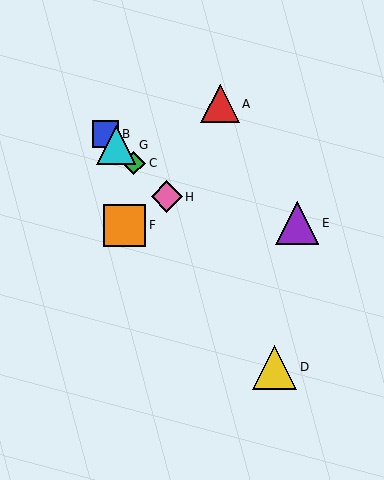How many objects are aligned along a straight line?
4 objects (B, C, G, H) are aligned along a straight line.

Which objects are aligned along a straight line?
Objects B, C, G, H are aligned along a straight line.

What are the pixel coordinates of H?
Object H is at (167, 197).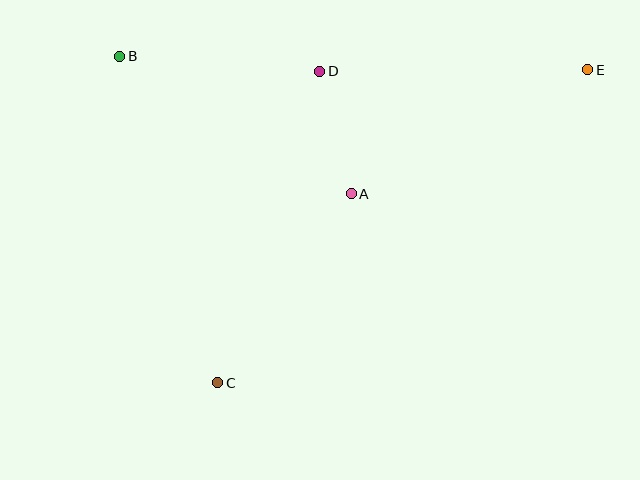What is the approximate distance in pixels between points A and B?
The distance between A and B is approximately 269 pixels.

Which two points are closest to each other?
Points A and D are closest to each other.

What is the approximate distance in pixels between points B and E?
The distance between B and E is approximately 469 pixels.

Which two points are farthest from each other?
Points C and E are farthest from each other.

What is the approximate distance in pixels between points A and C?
The distance between A and C is approximately 231 pixels.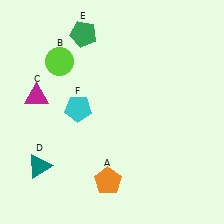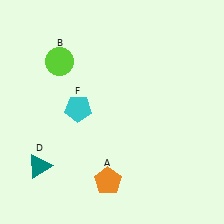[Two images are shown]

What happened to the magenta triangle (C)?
The magenta triangle (C) was removed in Image 2. It was in the top-left area of Image 1.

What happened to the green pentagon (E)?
The green pentagon (E) was removed in Image 2. It was in the top-left area of Image 1.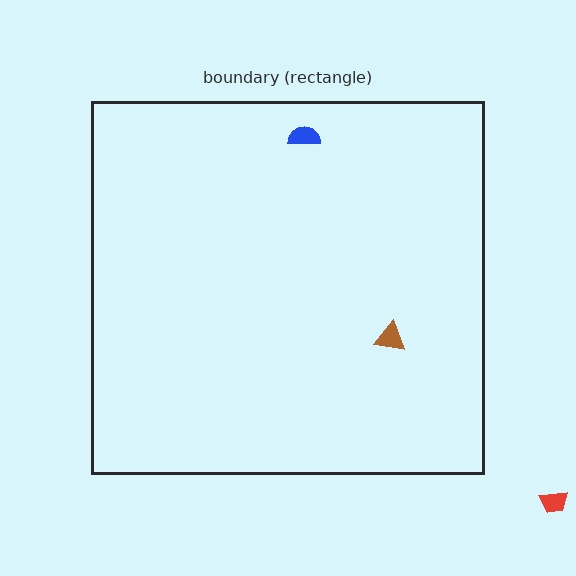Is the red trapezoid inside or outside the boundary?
Outside.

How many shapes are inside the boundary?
2 inside, 1 outside.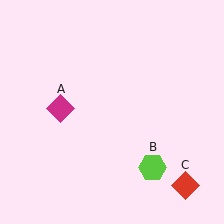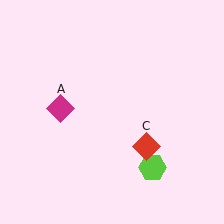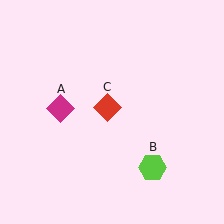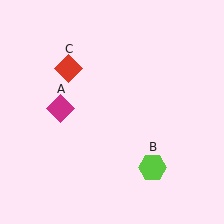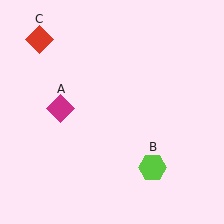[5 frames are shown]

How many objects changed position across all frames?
1 object changed position: red diamond (object C).